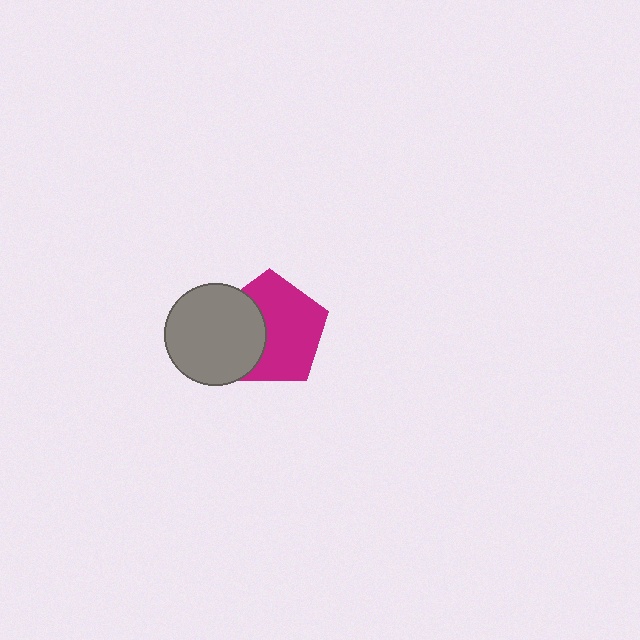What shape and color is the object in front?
The object in front is a gray circle.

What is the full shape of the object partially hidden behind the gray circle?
The partially hidden object is a magenta pentagon.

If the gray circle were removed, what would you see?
You would see the complete magenta pentagon.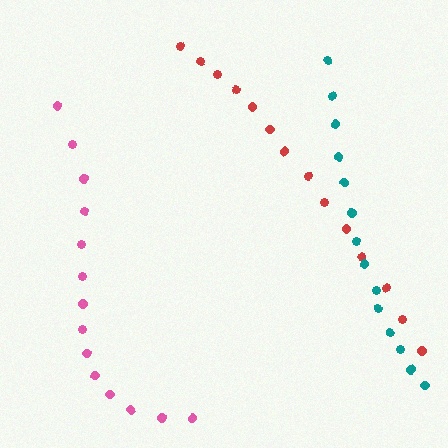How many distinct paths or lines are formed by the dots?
There are 3 distinct paths.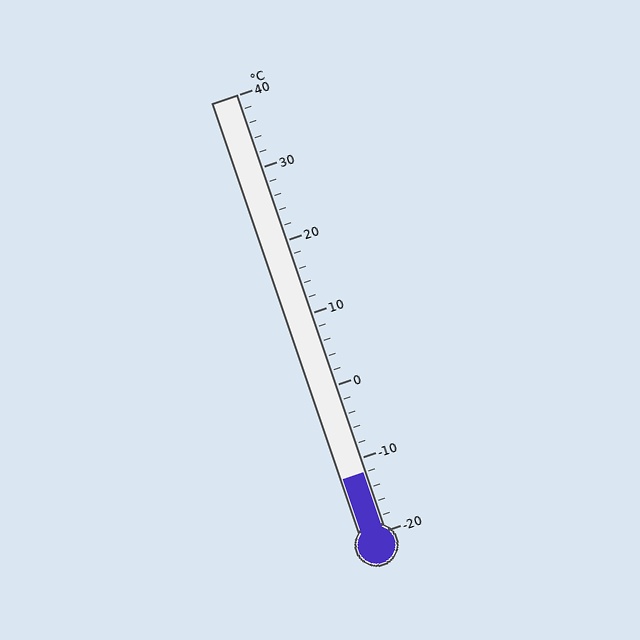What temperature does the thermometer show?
The thermometer shows approximately -12°C.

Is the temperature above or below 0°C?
The temperature is below 0°C.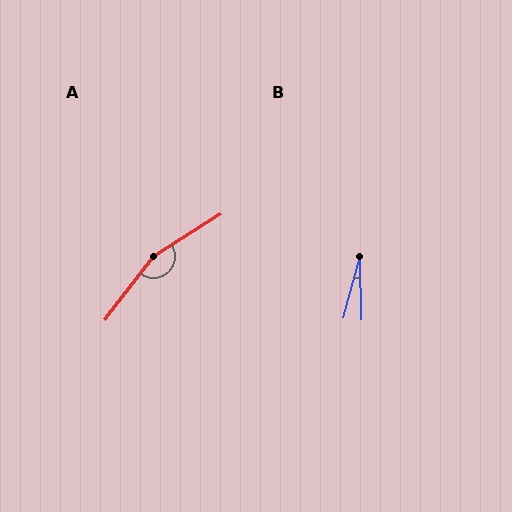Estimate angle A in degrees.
Approximately 159 degrees.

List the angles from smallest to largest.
B (17°), A (159°).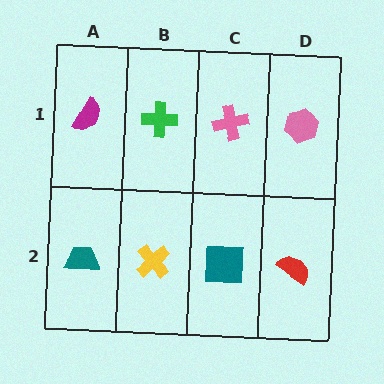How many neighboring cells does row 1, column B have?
3.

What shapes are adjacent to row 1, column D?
A red semicircle (row 2, column D), a pink cross (row 1, column C).